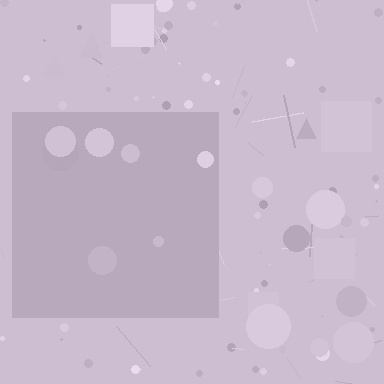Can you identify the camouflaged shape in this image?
The camouflaged shape is a square.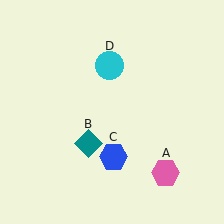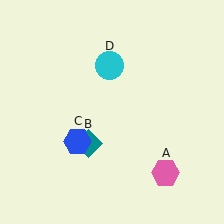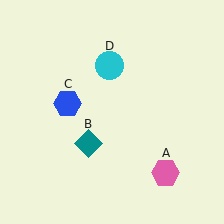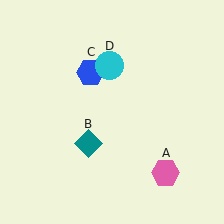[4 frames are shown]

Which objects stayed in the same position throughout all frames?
Pink hexagon (object A) and teal diamond (object B) and cyan circle (object D) remained stationary.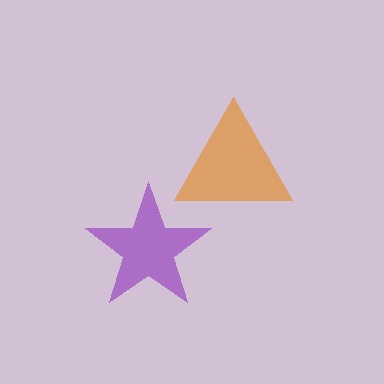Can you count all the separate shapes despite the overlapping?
Yes, there are 2 separate shapes.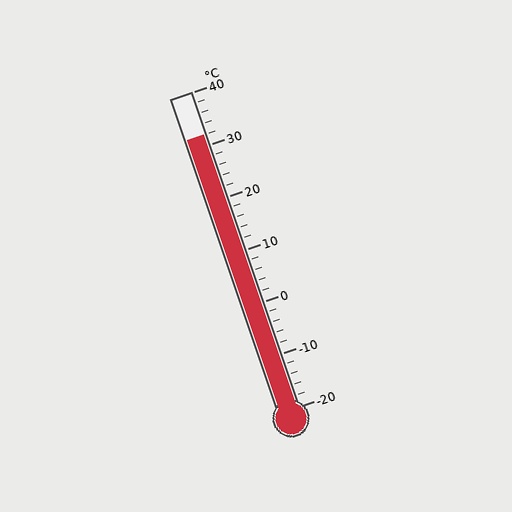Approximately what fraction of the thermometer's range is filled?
The thermometer is filled to approximately 85% of its range.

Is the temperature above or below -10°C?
The temperature is above -10°C.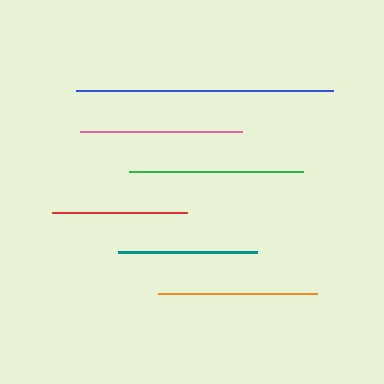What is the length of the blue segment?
The blue segment is approximately 257 pixels long.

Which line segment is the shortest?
The red line is the shortest at approximately 135 pixels.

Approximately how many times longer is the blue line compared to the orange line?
The blue line is approximately 1.6 times the length of the orange line.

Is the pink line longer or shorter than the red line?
The pink line is longer than the red line.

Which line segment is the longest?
The blue line is the longest at approximately 257 pixels.